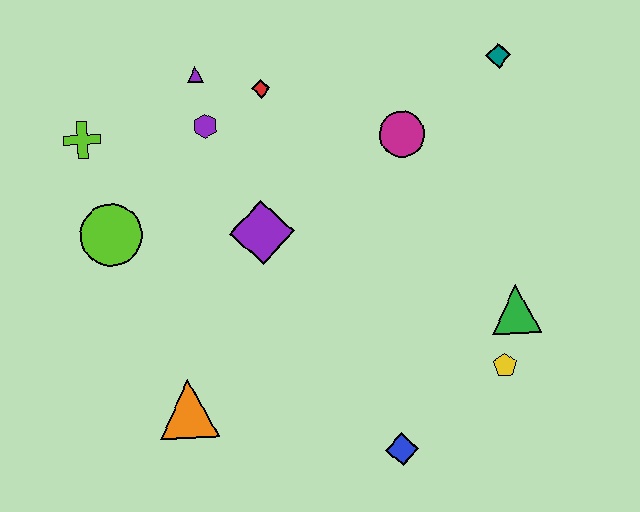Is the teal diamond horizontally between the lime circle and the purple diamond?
No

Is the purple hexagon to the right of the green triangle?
No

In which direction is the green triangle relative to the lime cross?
The green triangle is to the right of the lime cross.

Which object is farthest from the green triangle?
The lime cross is farthest from the green triangle.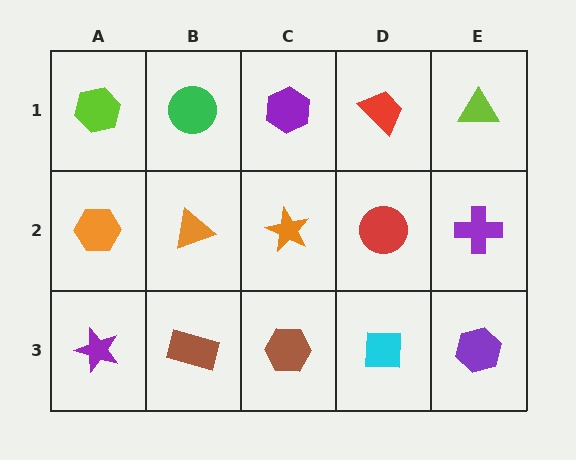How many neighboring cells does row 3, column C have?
3.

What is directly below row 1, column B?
An orange triangle.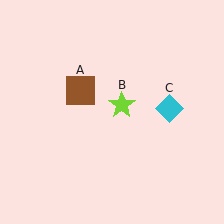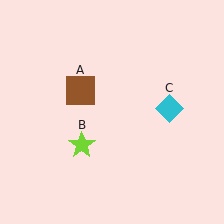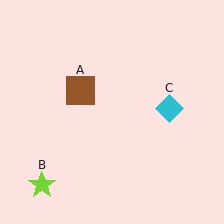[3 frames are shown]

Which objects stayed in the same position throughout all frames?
Brown square (object A) and cyan diamond (object C) remained stationary.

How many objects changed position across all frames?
1 object changed position: lime star (object B).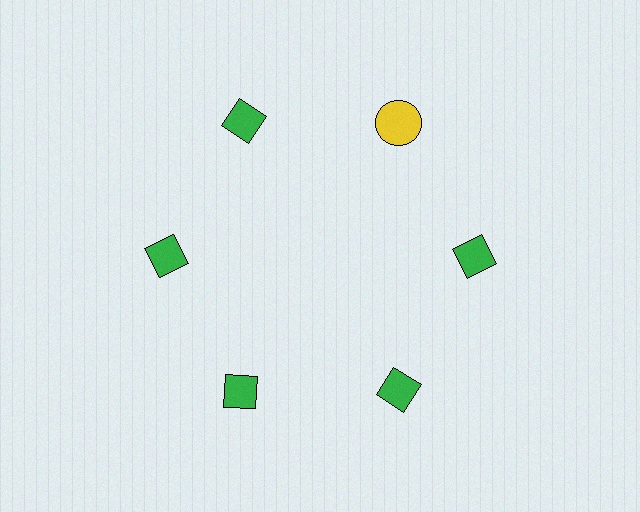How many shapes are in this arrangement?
There are 6 shapes arranged in a ring pattern.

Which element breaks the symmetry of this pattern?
The yellow circle at roughly the 1 o'clock position breaks the symmetry. All other shapes are green diamonds.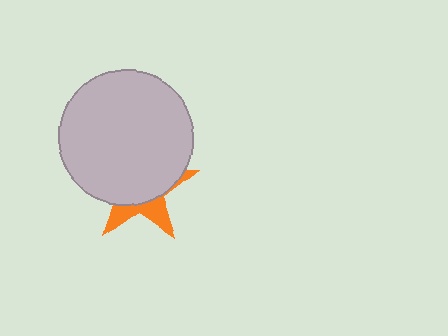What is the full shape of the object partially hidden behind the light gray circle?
The partially hidden object is an orange star.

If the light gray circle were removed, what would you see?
You would see the complete orange star.